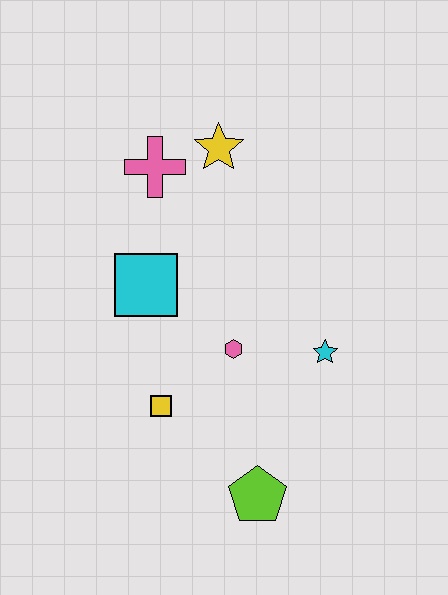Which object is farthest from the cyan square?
The lime pentagon is farthest from the cyan square.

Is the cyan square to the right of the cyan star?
No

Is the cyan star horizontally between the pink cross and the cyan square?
No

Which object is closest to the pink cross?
The yellow star is closest to the pink cross.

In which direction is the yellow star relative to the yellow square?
The yellow star is above the yellow square.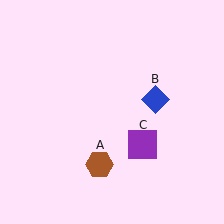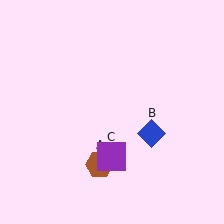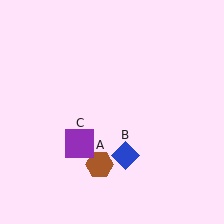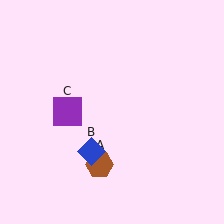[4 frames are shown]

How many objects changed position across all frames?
2 objects changed position: blue diamond (object B), purple square (object C).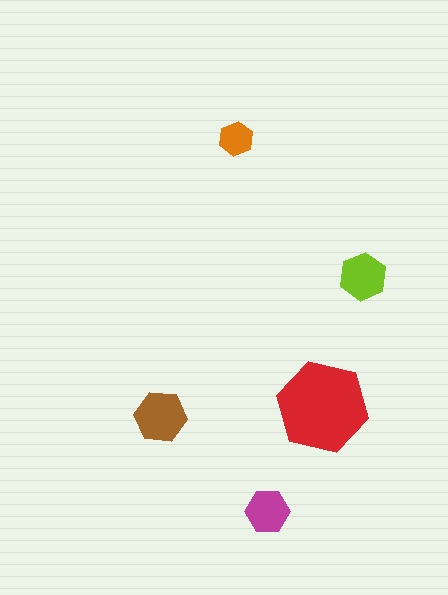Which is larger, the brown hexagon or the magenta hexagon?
The brown one.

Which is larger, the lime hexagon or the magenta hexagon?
The lime one.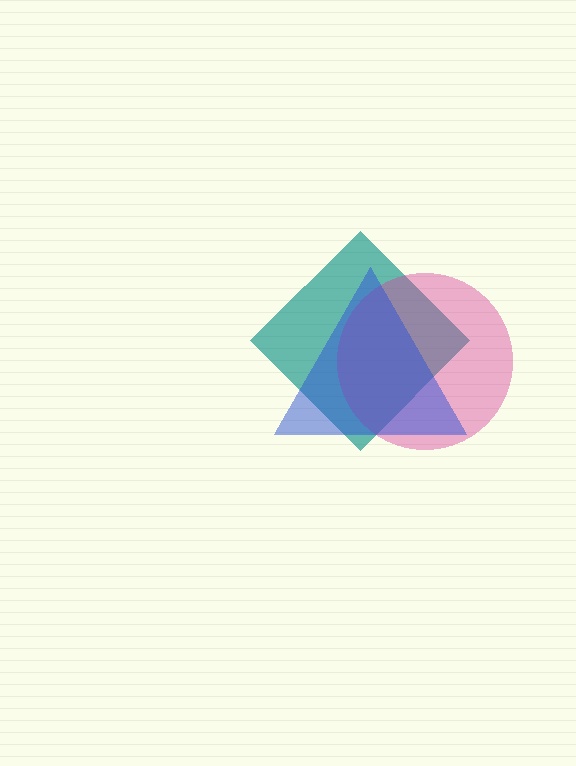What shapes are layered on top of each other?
The layered shapes are: a teal diamond, a magenta circle, a blue triangle.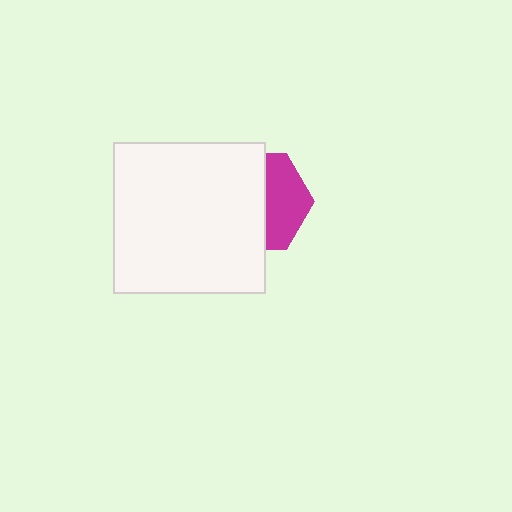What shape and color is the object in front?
The object in front is a white square.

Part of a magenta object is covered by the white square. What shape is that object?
It is a hexagon.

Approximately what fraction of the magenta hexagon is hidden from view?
Roughly 58% of the magenta hexagon is hidden behind the white square.